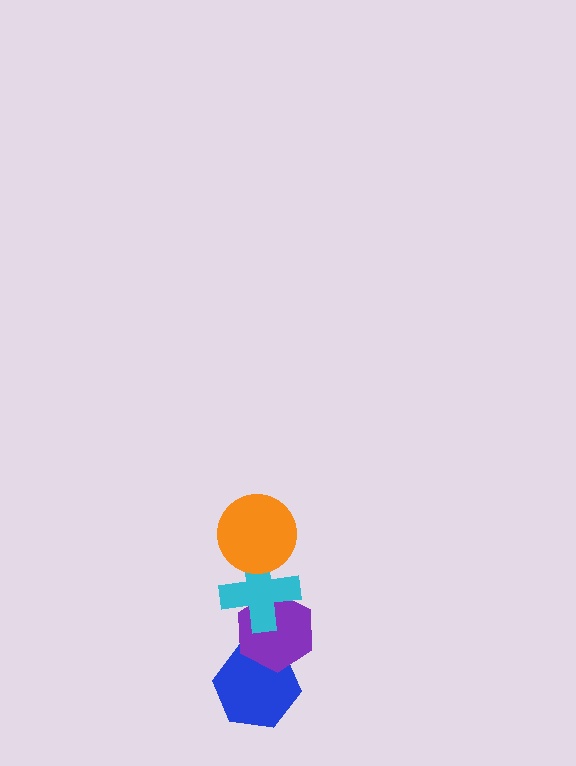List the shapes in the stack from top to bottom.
From top to bottom: the orange circle, the cyan cross, the purple hexagon, the blue hexagon.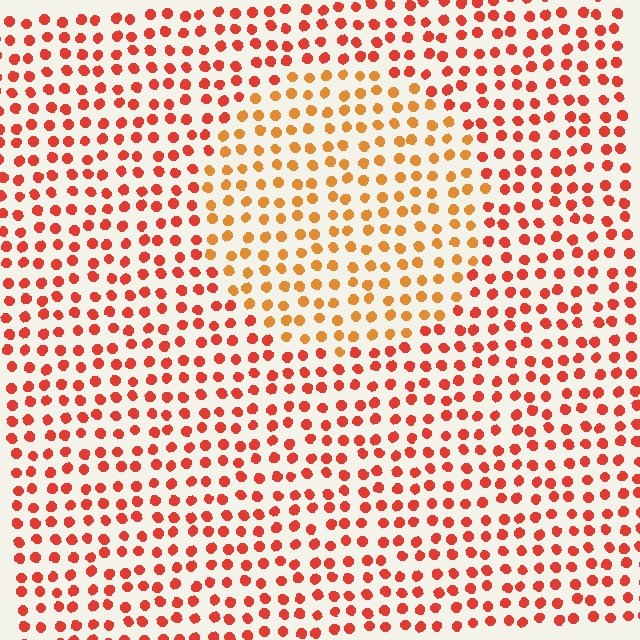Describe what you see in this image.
The image is filled with small red elements in a uniform arrangement. A circle-shaped region is visible where the elements are tinted to a slightly different hue, forming a subtle color boundary.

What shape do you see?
I see a circle.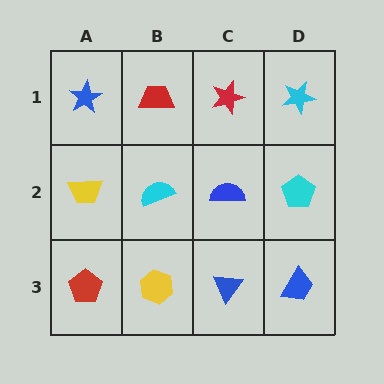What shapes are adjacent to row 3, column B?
A cyan semicircle (row 2, column B), a red pentagon (row 3, column A), a blue triangle (row 3, column C).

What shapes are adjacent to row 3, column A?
A yellow trapezoid (row 2, column A), a yellow hexagon (row 3, column B).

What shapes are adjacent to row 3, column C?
A blue semicircle (row 2, column C), a yellow hexagon (row 3, column B), a blue trapezoid (row 3, column D).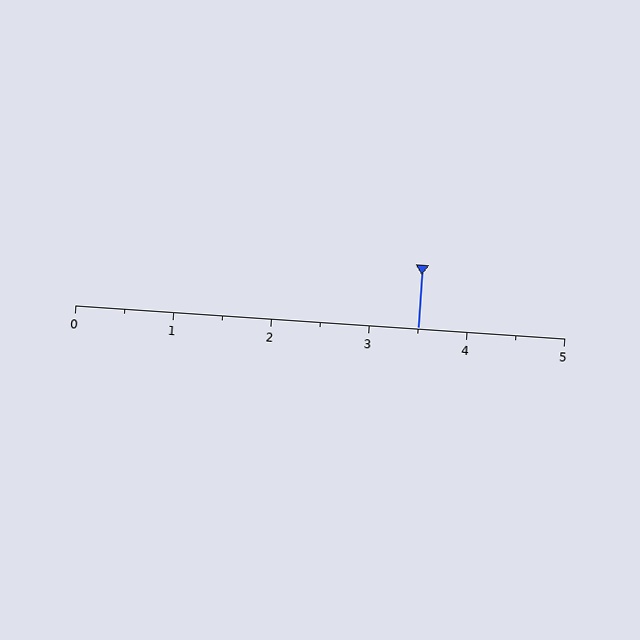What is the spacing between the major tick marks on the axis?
The major ticks are spaced 1 apart.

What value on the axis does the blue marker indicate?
The marker indicates approximately 3.5.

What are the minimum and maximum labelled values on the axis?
The axis runs from 0 to 5.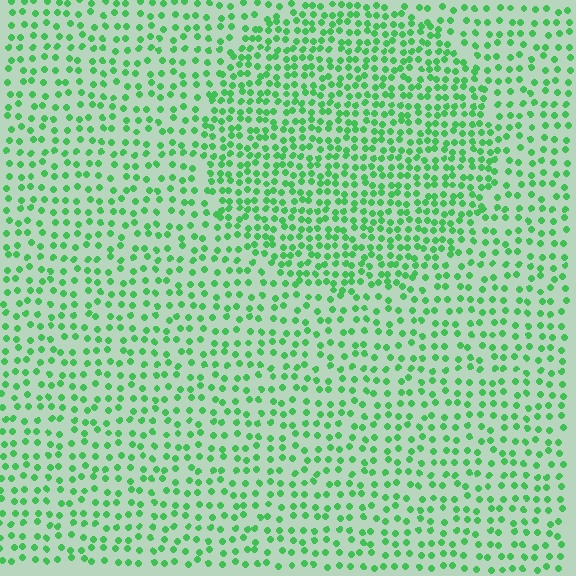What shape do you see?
I see a circle.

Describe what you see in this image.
The image contains small green elements arranged at two different densities. A circle-shaped region is visible where the elements are more densely packed than the surrounding area.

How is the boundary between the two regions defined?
The boundary is defined by a change in element density (approximately 1.7x ratio). All elements are the same color, size, and shape.